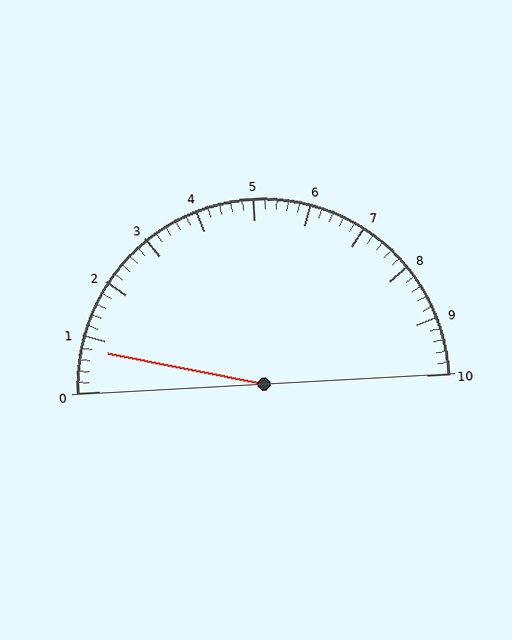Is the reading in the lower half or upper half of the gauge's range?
The reading is in the lower half of the range (0 to 10).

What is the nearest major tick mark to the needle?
The nearest major tick mark is 1.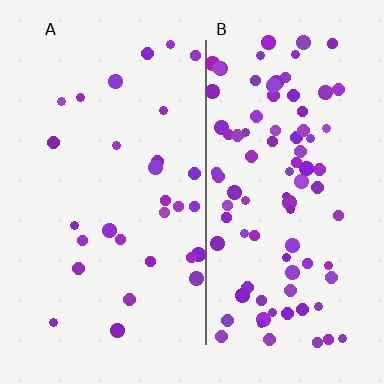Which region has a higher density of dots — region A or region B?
B (the right).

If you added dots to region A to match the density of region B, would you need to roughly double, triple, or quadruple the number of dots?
Approximately triple.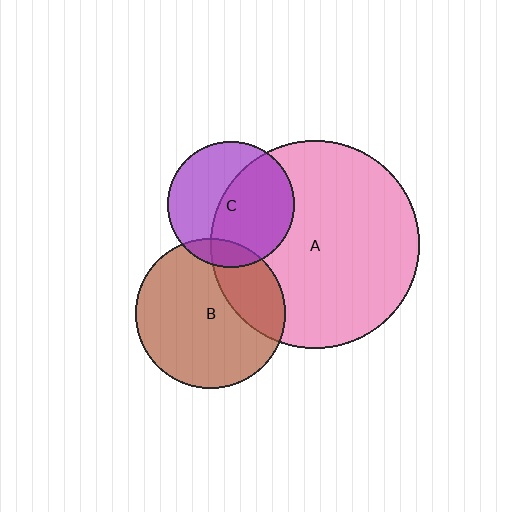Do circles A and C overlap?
Yes.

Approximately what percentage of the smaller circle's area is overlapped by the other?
Approximately 55%.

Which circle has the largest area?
Circle A (pink).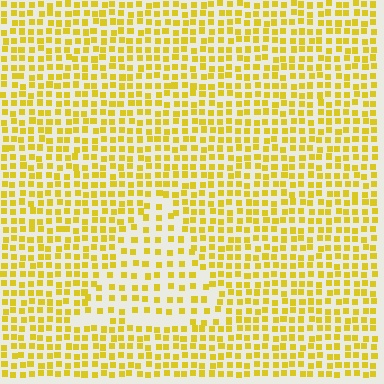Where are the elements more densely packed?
The elements are more densely packed outside the triangle boundary.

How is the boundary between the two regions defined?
The boundary is defined by a change in element density (approximately 1.7x ratio). All elements are the same color, size, and shape.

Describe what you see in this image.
The image contains small yellow elements arranged at two different densities. A triangle-shaped region is visible where the elements are less densely packed than the surrounding area.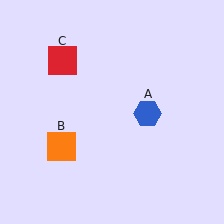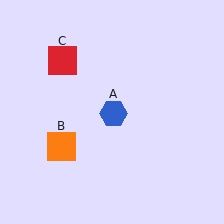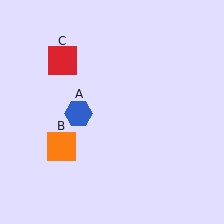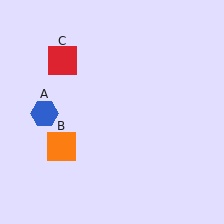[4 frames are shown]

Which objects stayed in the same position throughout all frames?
Orange square (object B) and red square (object C) remained stationary.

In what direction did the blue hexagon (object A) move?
The blue hexagon (object A) moved left.